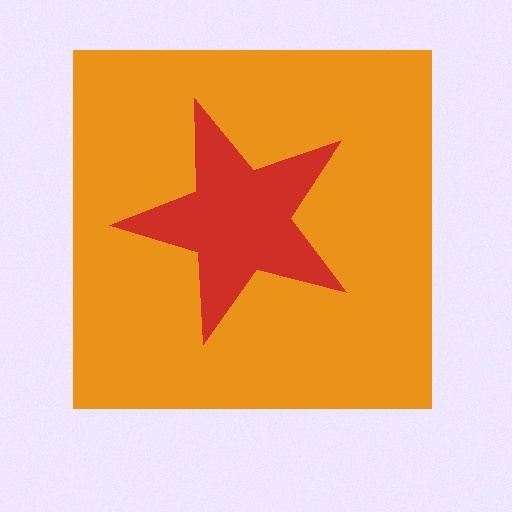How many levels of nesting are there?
2.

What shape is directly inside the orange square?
The red star.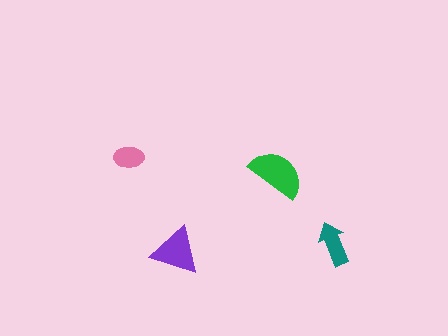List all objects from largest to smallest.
The green semicircle, the purple triangle, the teal arrow, the pink ellipse.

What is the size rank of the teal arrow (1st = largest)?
3rd.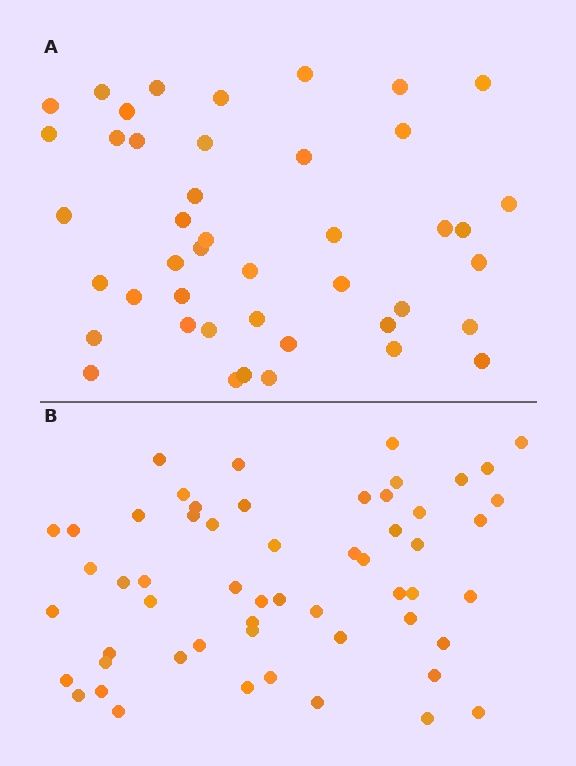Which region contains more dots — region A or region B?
Region B (the bottom region) has more dots.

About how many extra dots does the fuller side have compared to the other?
Region B has roughly 12 or so more dots than region A.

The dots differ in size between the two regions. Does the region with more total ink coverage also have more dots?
No. Region A has more total ink coverage because its dots are larger, but region B actually contains more individual dots. Total area can be misleading — the number of items is what matters here.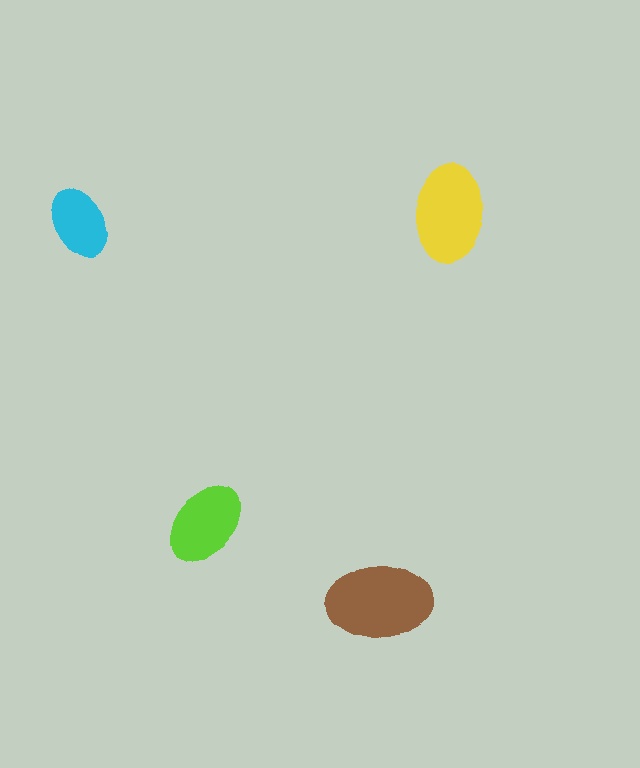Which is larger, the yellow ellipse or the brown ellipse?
The brown one.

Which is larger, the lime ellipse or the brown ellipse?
The brown one.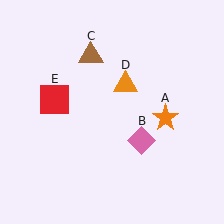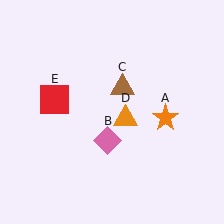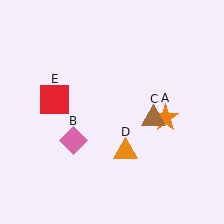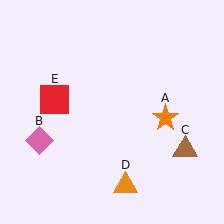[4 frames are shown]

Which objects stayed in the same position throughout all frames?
Orange star (object A) and red square (object E) remained stationary.